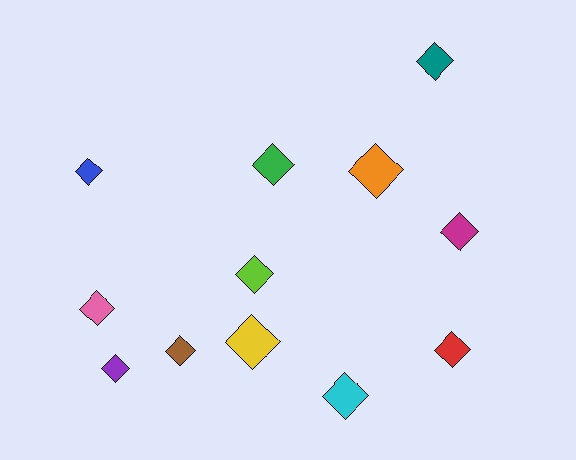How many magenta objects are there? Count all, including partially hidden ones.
There is 1 magenta object.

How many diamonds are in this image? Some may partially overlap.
There are 12 diamonds.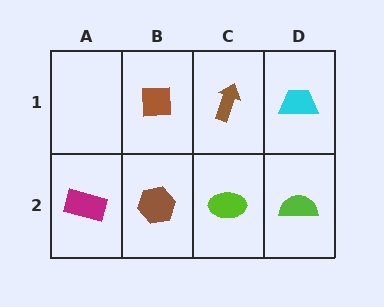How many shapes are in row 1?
3 shapes.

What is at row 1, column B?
A brown square.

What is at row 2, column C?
A lime ellipse.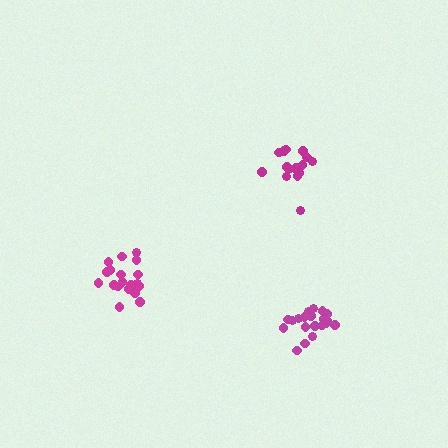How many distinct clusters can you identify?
There are 3 distinct clusters.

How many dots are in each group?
Group 1: 16 dots, Group 2: 20 dots, Group 3: 20 dots (56 total).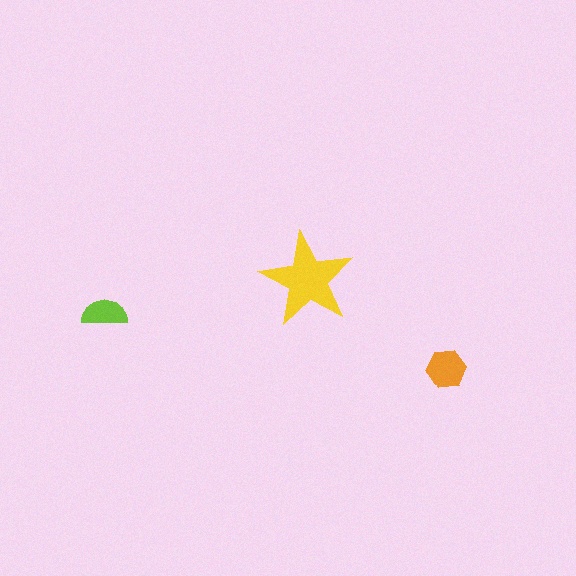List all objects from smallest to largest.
The lime semicircle, the orange hexagon, the yellow star.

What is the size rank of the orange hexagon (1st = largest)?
2nd.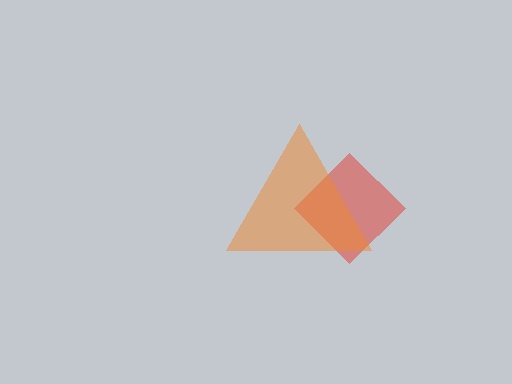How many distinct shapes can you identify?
There are 2 distinct shapes: a red diamond, an orange triangle.